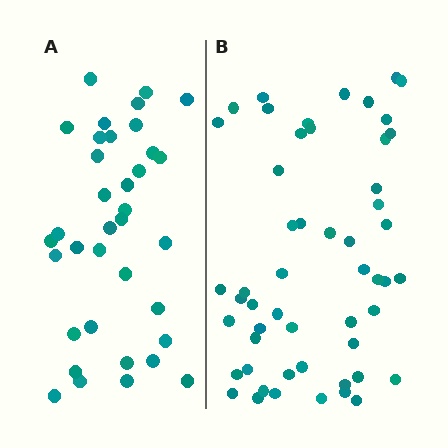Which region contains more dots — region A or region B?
Region B (the right region) has more dots.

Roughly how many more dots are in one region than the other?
Region B has approximately 15 more dots than region A.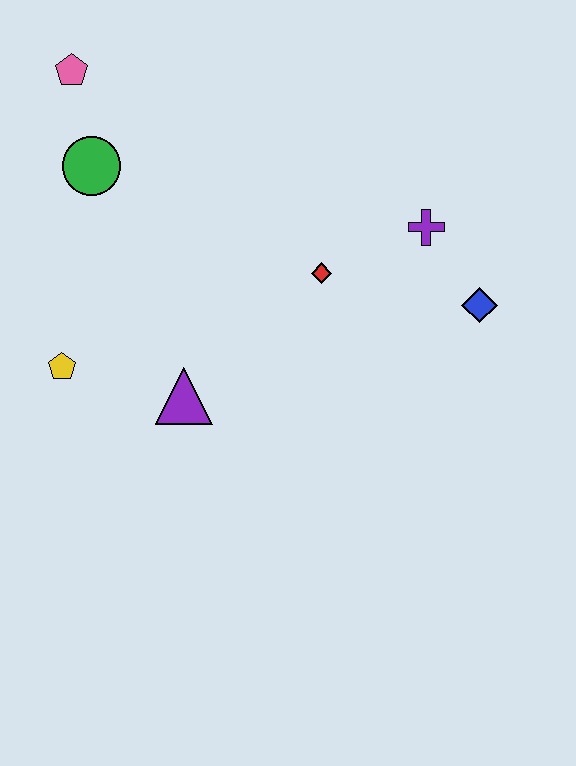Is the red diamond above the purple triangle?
Yes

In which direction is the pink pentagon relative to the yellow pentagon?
The pink pentagon is above the yellow pentagon.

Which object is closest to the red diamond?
The purple cross is closest to the red diamond.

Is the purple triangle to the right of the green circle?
Yes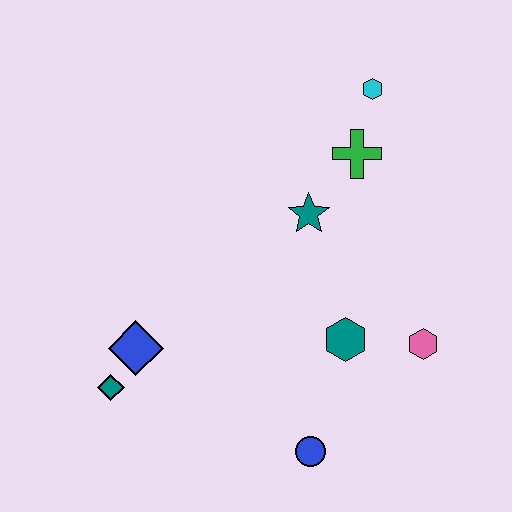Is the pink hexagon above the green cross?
No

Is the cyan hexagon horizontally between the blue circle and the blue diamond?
No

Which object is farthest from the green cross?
The teal diamond is farthest from the green cross.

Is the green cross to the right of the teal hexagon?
Yes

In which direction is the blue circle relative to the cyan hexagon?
The blue circle is below the cyan hexagon.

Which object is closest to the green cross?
The cyan hexagon is closest to the green cross.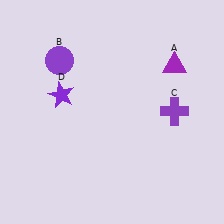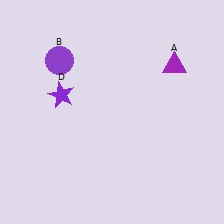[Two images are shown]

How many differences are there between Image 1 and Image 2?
There is 1 difference between the two images.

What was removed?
The purple cross (C) was removed in Image 2.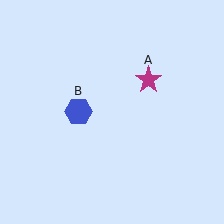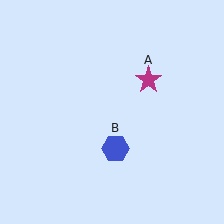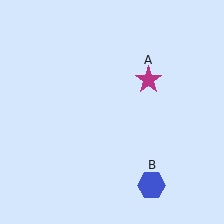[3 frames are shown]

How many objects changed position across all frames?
1 object changed position: blue hexagon (object B).